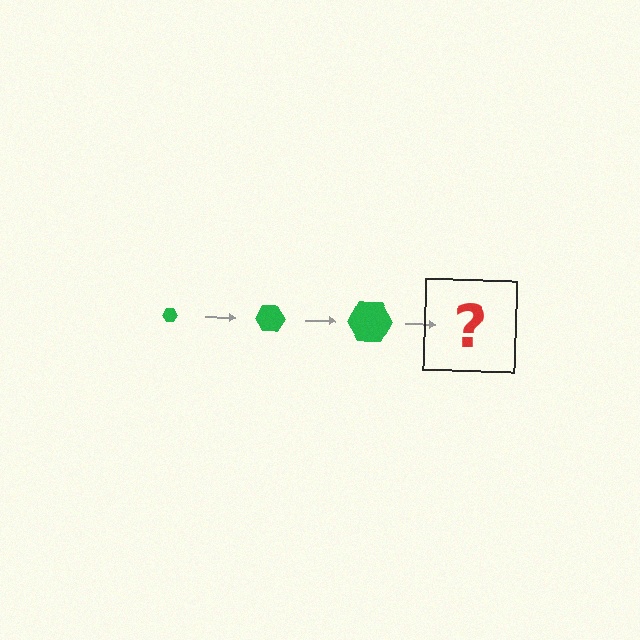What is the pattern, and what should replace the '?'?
The pattern is that the hexagon gets progressively larger each step. The '?' should be a green hexagon, larger than the previous one.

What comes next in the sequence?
The next element should be a green hexagon, larger than the previous one.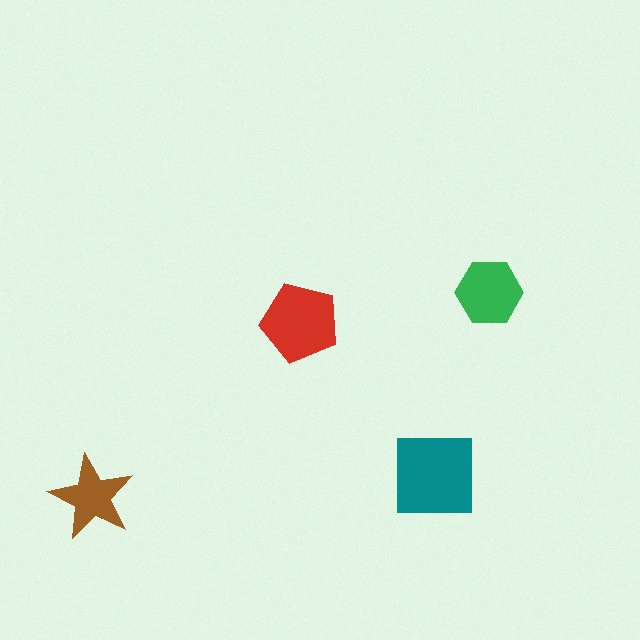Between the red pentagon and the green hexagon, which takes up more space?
The red pentagon.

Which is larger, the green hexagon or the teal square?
The teal square.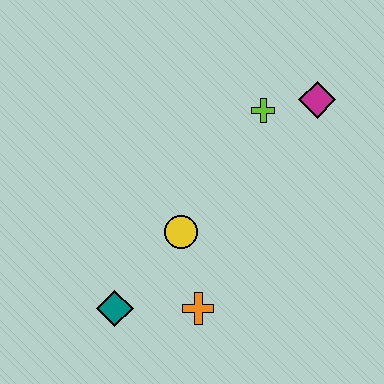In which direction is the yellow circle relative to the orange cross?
The yellow circle is above the orange cross.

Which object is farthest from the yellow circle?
The magenta diamond is farthest from the yellow circle.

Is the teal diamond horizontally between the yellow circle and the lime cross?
No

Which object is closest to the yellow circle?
The orange cross is closest to the yellow circle.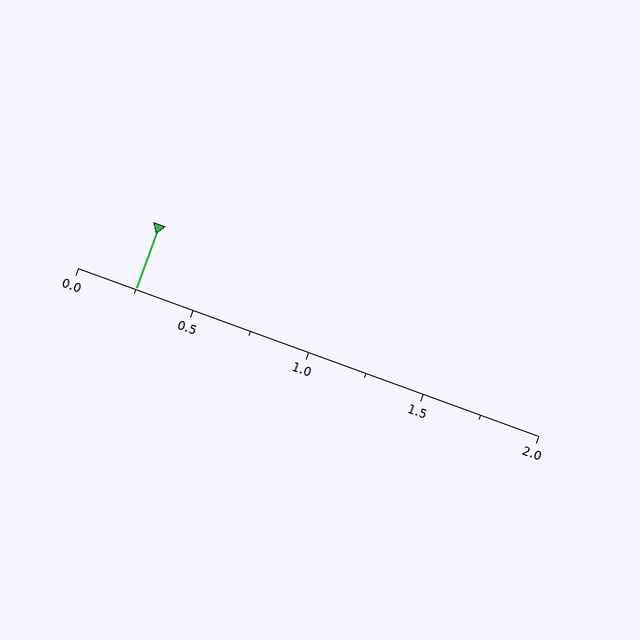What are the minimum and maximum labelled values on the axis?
The axis runs from 0.0 to 2.0.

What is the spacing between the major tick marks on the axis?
The major ticks are spaced 0.5 apart.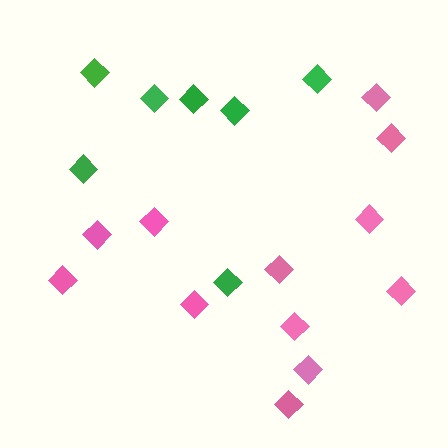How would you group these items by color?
There are 2 groups: one group of green diamonds (7) and one group of pink diamonds (12).